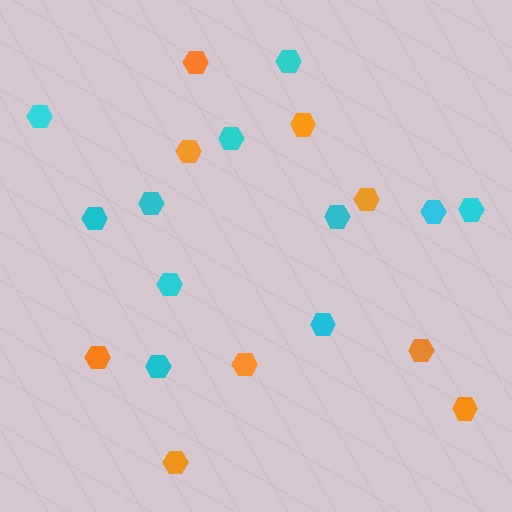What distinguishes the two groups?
There are 2 groups: one group of orange hexagons (9) and one group of cyan hexagons (11).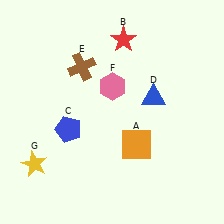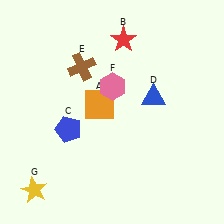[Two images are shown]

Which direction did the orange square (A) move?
The orange square (A) moved up.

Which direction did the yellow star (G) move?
The yellow star (G) moved down.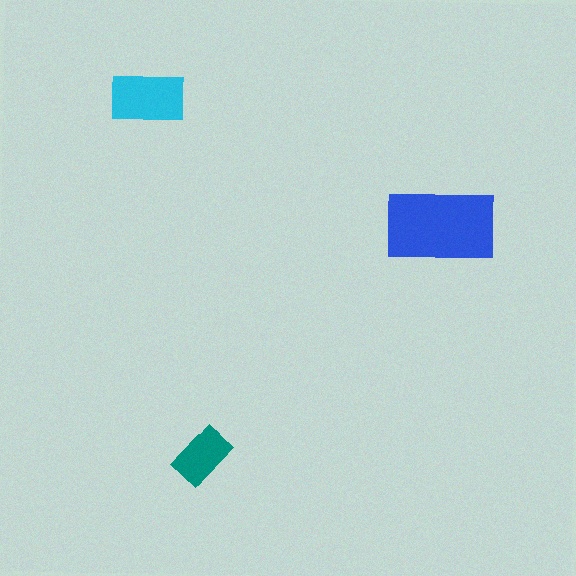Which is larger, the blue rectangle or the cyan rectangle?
The blue one.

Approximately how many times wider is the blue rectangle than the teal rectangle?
About 2 times wider.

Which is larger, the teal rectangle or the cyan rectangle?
The cyan one.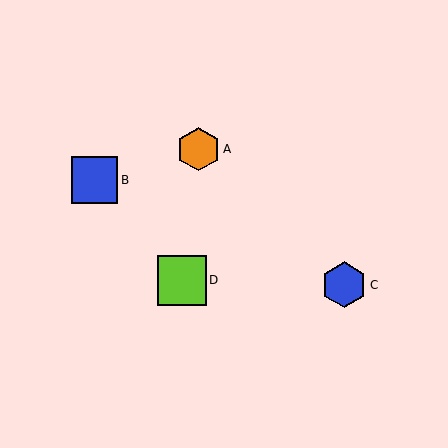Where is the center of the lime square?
The center of the lime square is at (182, 280).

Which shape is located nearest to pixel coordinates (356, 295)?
The blue hexagon (labeled C) at (344, 285) is nearest to that location.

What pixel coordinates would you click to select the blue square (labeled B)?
Click at (94, 180) to select the blue square B.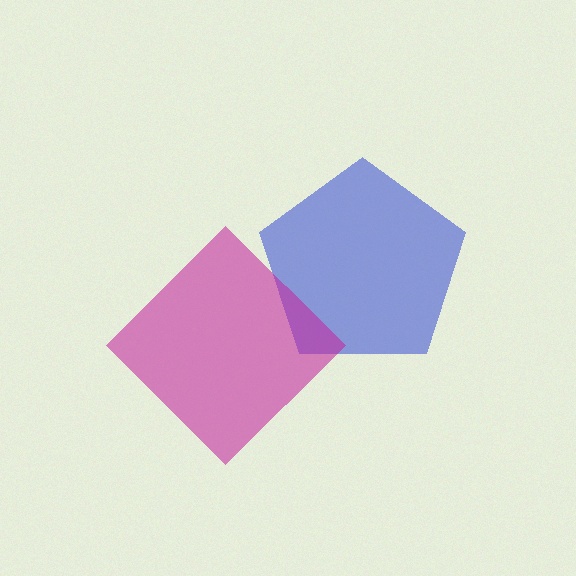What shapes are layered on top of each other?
The layered shapes are: a blue pentagon, a magenta diamond.